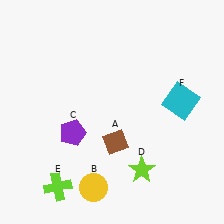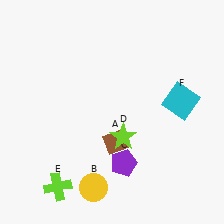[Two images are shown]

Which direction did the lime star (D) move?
The lime star (D) moved up.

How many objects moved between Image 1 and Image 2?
2 objects moved between the two images.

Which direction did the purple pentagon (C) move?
The purple pentagon (C) moved right.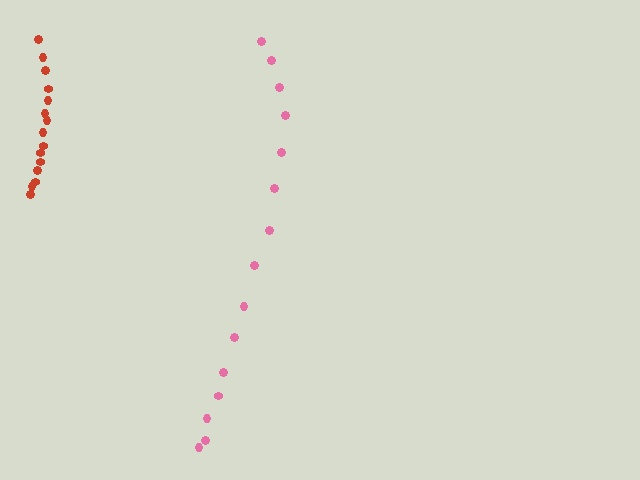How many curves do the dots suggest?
There are 2 distinct paths.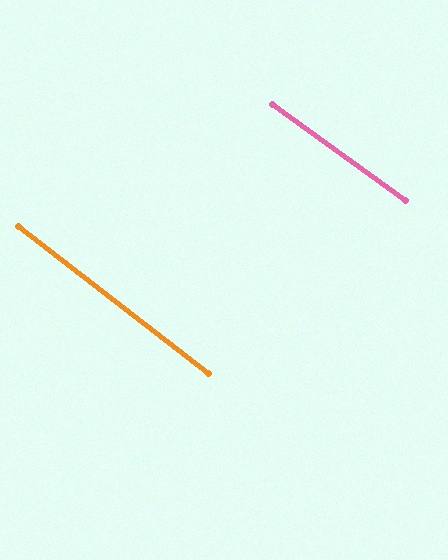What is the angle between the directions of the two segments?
Approximately 2 degrees.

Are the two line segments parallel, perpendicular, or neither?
Parallel — their directions differ by only 1.9°.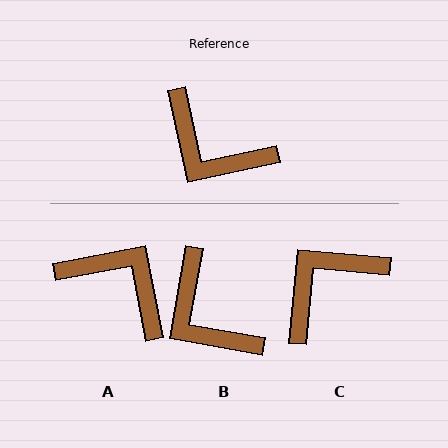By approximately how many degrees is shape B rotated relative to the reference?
Approximately 23 degrees clockwise.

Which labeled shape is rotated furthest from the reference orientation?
A, about 179 degrees away.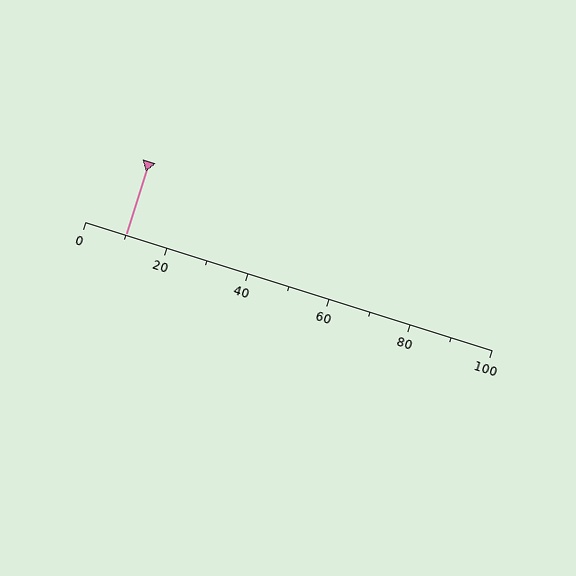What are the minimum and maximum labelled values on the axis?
The axis runs from 0 to 100.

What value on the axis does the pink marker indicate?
The marker indicates approximately 10.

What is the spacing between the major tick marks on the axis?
The major ticks are spaced 20 apart.